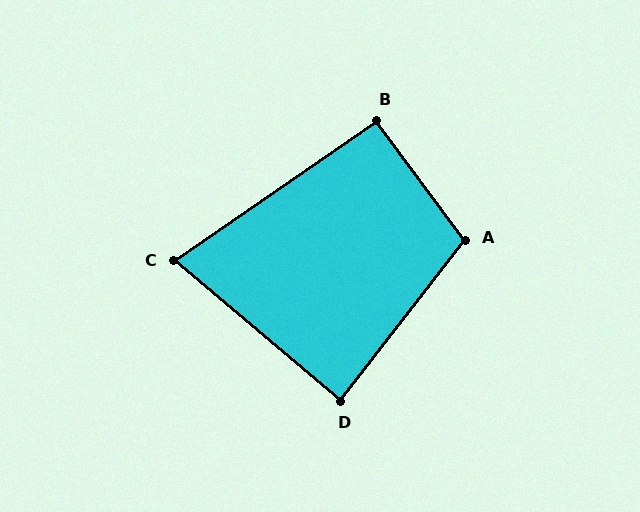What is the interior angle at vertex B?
Approximately 92 degrees (approximately right).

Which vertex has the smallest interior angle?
C, at approximately 75 degrees.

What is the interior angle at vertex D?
Approximately 88 degrees (approximately right).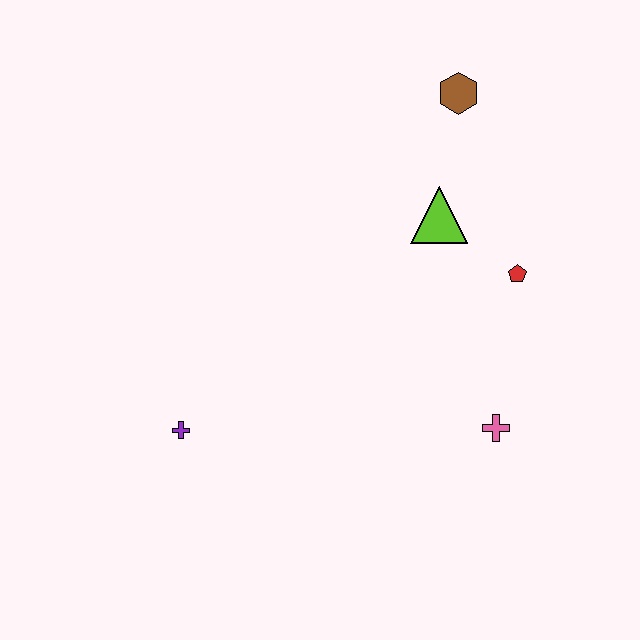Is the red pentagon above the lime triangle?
No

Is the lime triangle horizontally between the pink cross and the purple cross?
Yes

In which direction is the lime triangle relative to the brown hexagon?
The lime triangle is below the brown hexagon.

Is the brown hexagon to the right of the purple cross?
Yes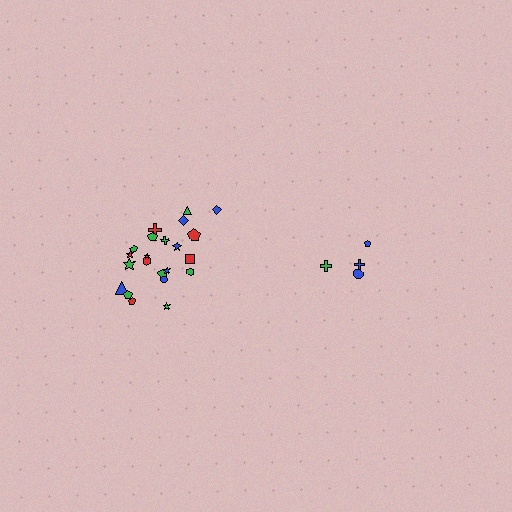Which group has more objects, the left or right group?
The left group.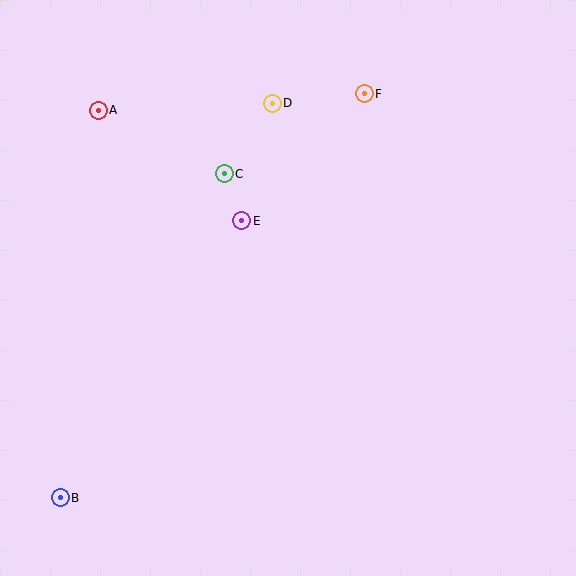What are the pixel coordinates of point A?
Point A is at (98, 110).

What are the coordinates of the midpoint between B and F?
The midpoint between B and F is at (212, 296).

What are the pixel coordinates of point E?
Point E is at (242, 221).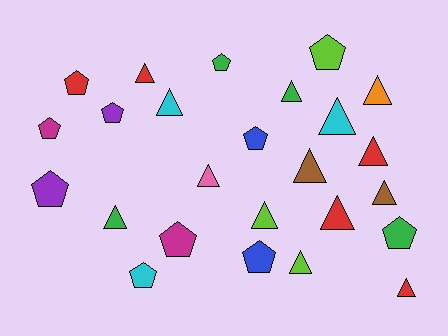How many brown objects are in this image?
There are 2 brown objects.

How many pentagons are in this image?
There are 11 pentagons.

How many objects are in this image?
There are 25 objects.